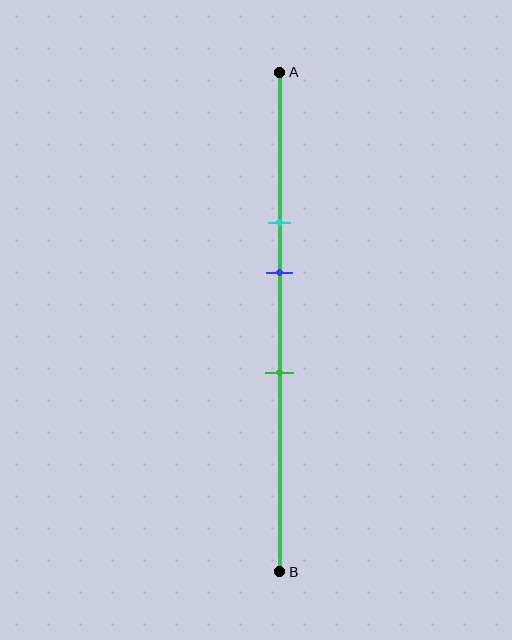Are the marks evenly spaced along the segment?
Yes, the marks are approximately evenly spaced.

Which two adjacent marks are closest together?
The cyan and blue marks are the closest adjacent pair.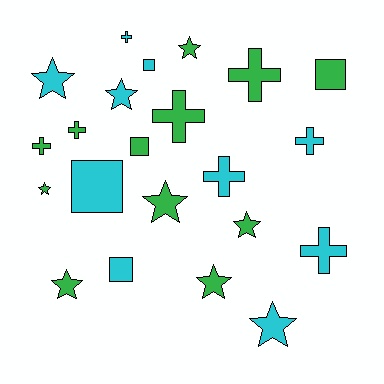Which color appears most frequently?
Green, with 12 objects.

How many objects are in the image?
There are 22 objects.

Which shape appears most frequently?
Star, with 9 objects.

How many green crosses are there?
There are 4 green crosses.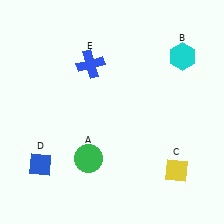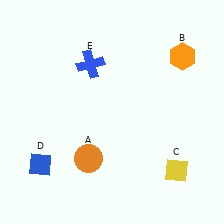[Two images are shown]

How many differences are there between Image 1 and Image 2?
There are 2 differences between the two images.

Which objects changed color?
A changed from green to orange. B changed from cyan to orange.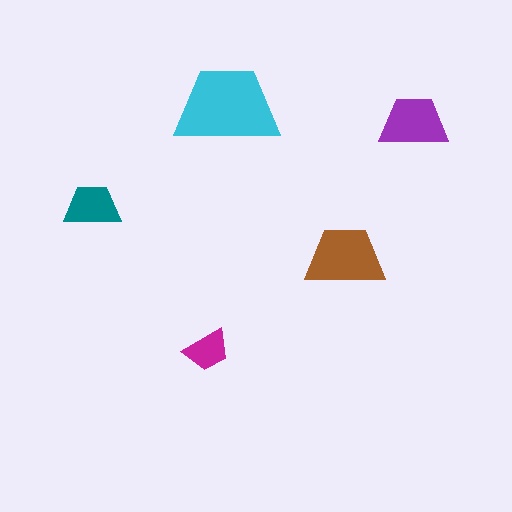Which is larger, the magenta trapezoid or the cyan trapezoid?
The cyan one.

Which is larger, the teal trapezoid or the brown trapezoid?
The brown one.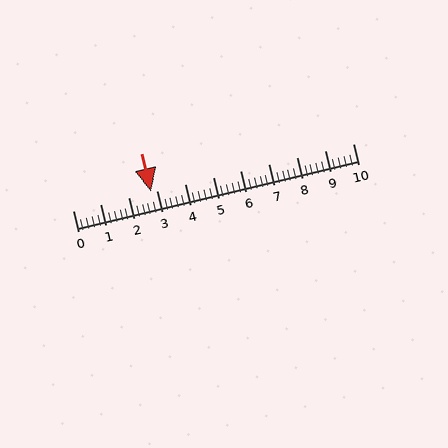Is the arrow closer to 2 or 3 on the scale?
The arrow is closer to 3.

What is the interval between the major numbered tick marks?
The major tick marks are spaced 1 units apart.